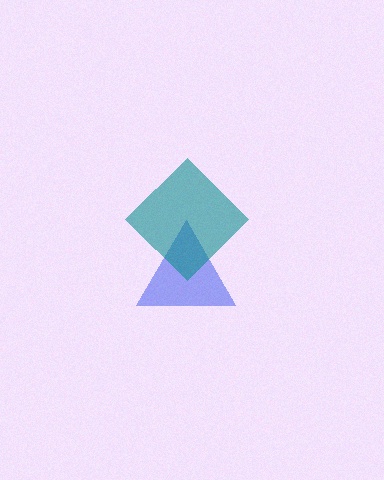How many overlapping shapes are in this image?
There are 2 overlapping shapes in the image.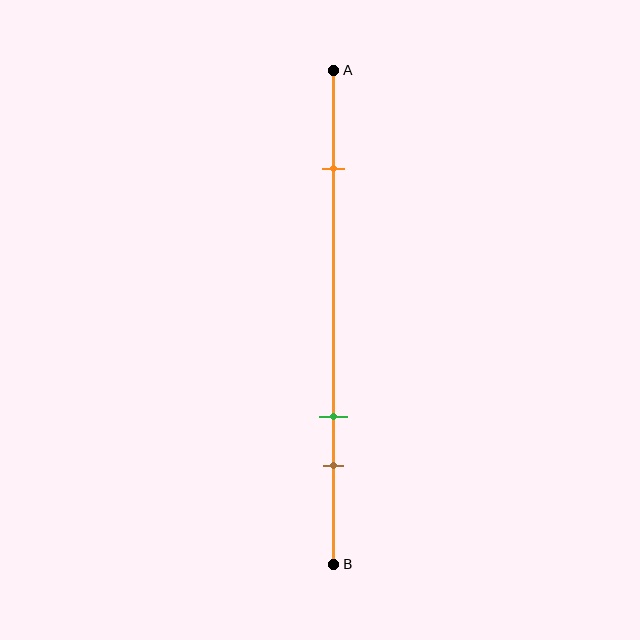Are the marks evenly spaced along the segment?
No, the marks are not evenly spaced.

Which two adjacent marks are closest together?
The green and brown marks are the closest adjacent pair.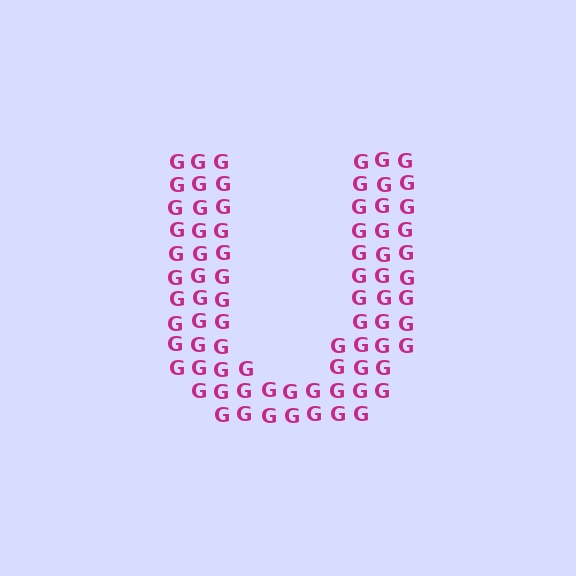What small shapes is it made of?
It is made of small letter G's.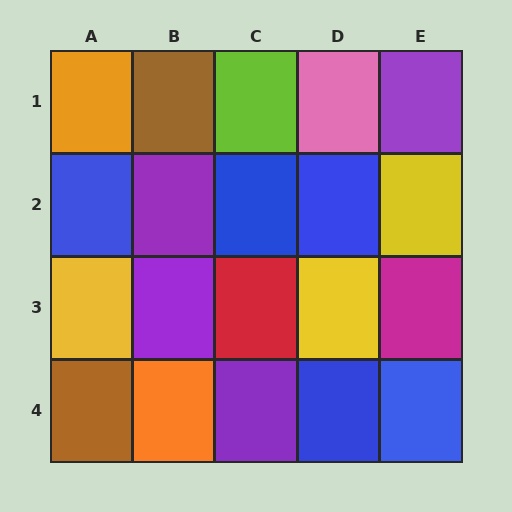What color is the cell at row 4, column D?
Blue.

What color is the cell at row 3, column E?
Magenta.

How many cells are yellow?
3 cells are yellow.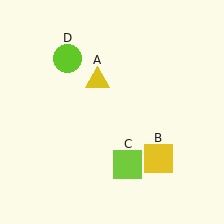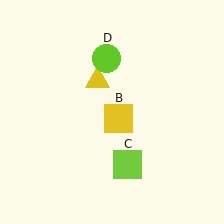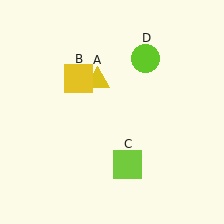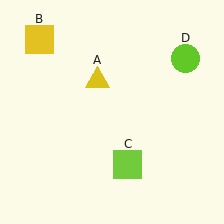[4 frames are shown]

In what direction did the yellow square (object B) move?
The yellow square (object B) moved up and to the left.